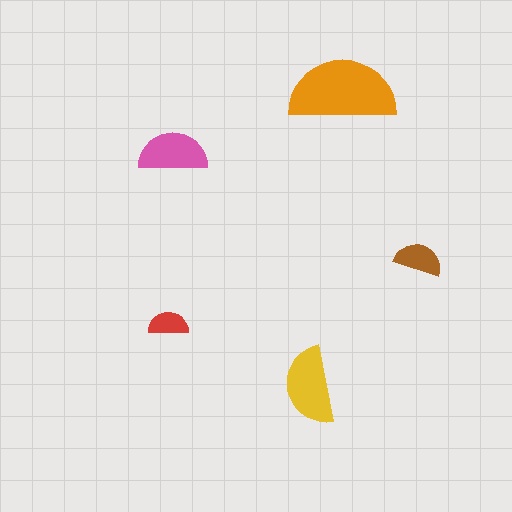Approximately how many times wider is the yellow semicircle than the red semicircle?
About 2 times wider.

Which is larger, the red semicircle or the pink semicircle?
The pink one.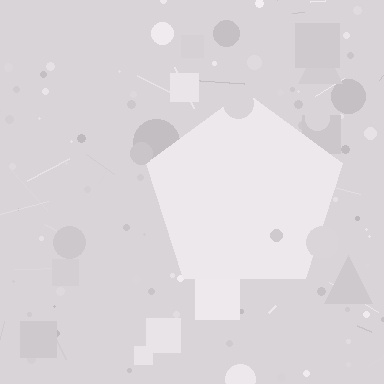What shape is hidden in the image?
A pentagon is hidden in the image.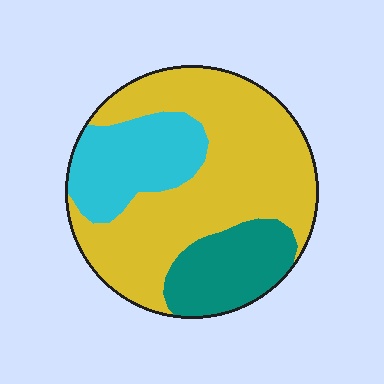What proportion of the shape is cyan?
Cyan takes up about one fifth (1/5) of the shape.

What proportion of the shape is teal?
Teal takes up about one fifth (1/5) of the shape.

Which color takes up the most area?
Yellow, at roughly 60%.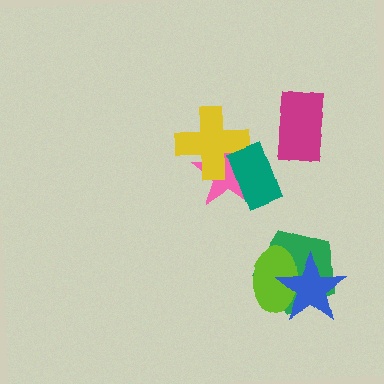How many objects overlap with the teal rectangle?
2 objects overlap with the teal rectangle.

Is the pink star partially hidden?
Yes, it is partially covered by another shape.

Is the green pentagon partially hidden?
Yes, it is partially covered by another shape.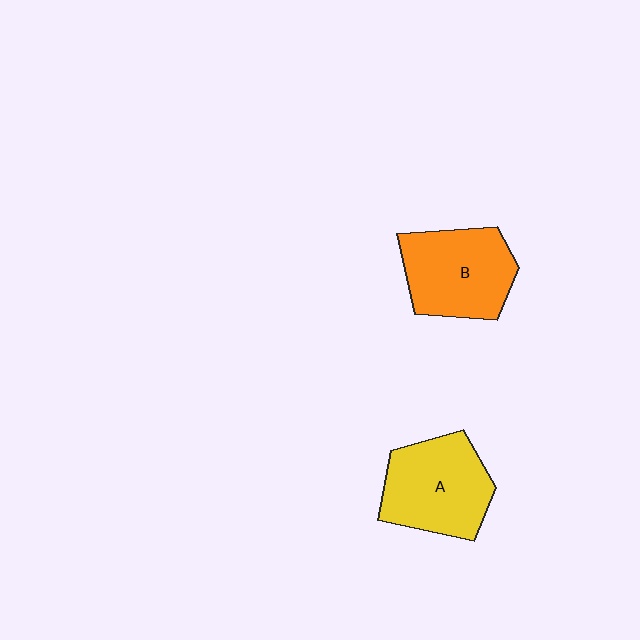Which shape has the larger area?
Shape A (yellow).